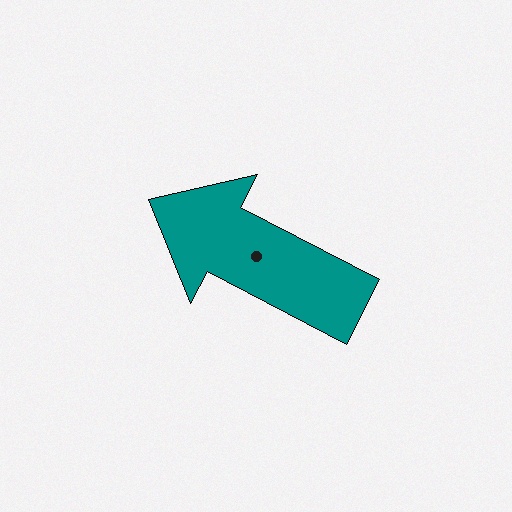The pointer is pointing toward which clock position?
Roughly 10 o'clock.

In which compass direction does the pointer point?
Northwest.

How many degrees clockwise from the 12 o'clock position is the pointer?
Approximately 298 degrees.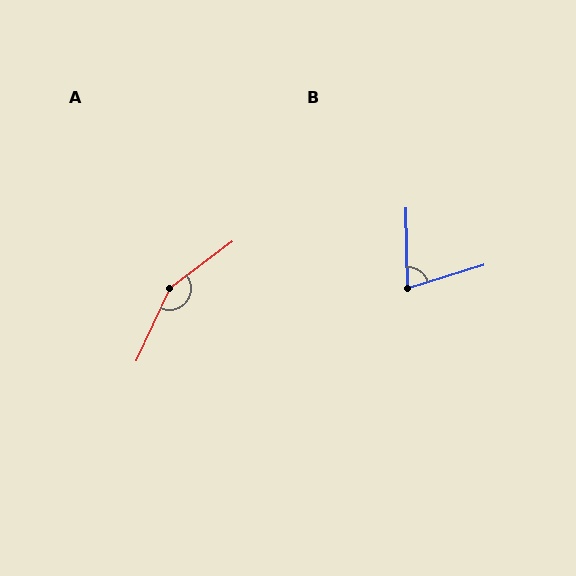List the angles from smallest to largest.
B (74°), A (151°).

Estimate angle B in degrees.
Approximately 74 degrees.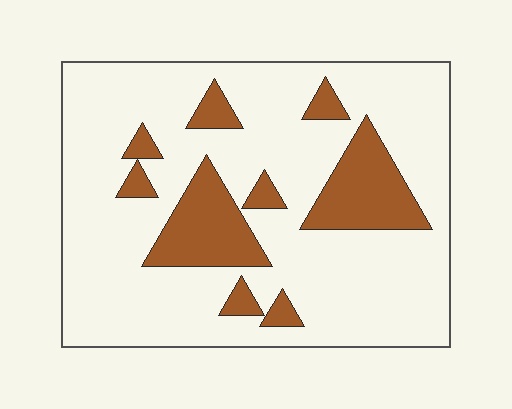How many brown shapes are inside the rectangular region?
9.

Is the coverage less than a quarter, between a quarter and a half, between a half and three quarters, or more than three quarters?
Less than a quarter.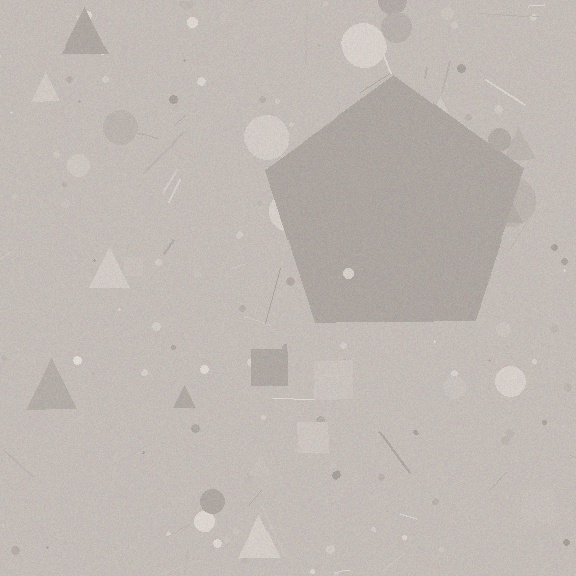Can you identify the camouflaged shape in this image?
The camouflaged shape is a pentagon.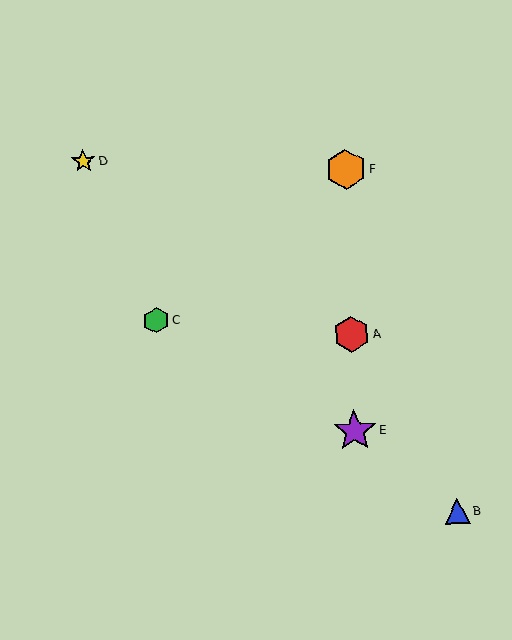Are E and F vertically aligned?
Yes, both are at x≈355.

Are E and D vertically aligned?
No, E is at x≈355 and D is at x≈83.